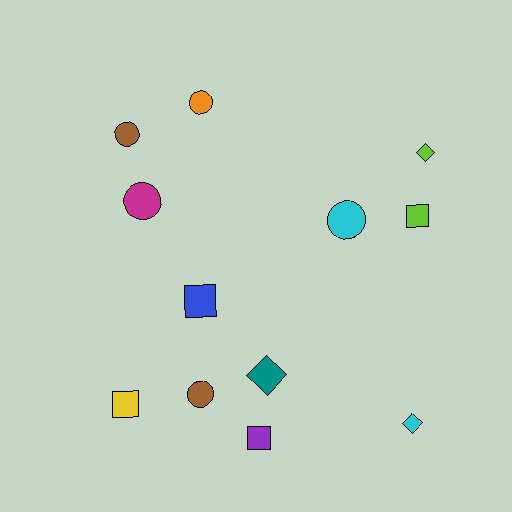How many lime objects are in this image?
There are 2 lime objects.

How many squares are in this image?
There are 4 squares.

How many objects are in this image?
There are 12 objects.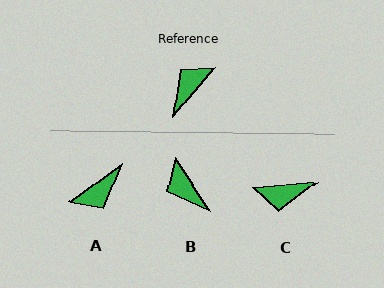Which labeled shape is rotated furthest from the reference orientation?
A, about 167 degrees away.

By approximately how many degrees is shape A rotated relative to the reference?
Approximately 167 degrees counter-clockwise.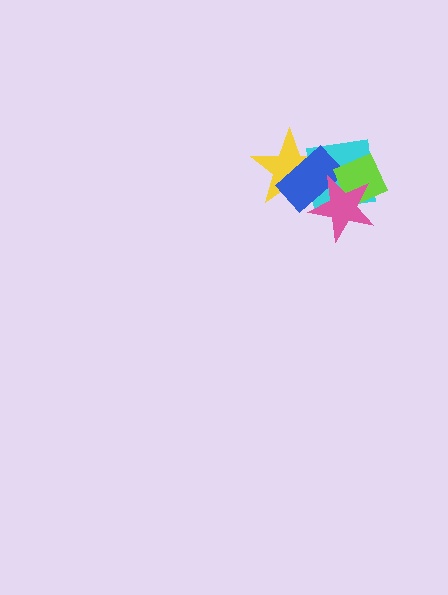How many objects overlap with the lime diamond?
3 objects overlap with the lime diamond.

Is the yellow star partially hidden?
Yes, it is partially covered by another shape.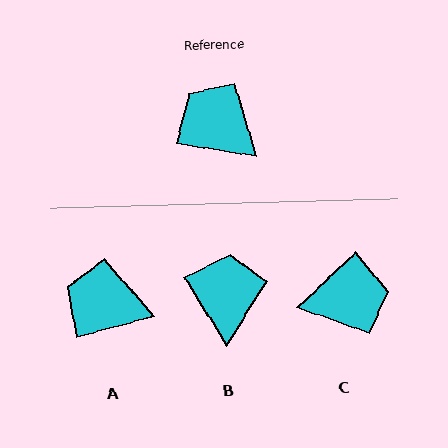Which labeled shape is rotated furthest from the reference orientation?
C, about 126 degrees away.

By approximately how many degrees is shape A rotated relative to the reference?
Approximately 24 degrees counter-clockwise.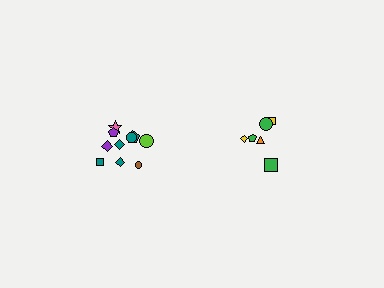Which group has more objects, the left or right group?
The left group.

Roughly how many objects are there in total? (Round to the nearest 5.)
Roughly 15 objects in total.